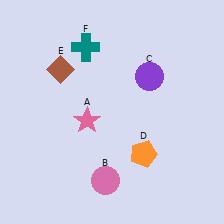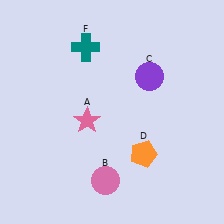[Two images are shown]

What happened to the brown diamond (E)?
The brown diamond (E) was removed in Image 2. It was in the top-left area of Image 1.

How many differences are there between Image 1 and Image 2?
There is 1 difference between the two images.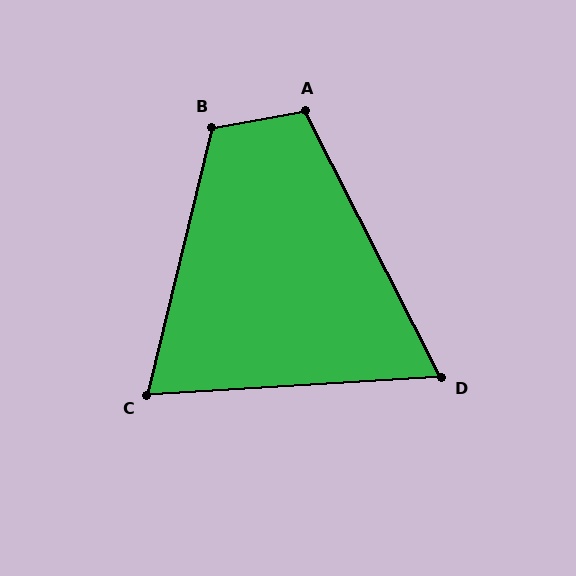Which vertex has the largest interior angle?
B, at approximately 114 degrees.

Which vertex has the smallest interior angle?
D, at approximately 66 degrees.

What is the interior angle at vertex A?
Approximately 107 degrees (obtuse).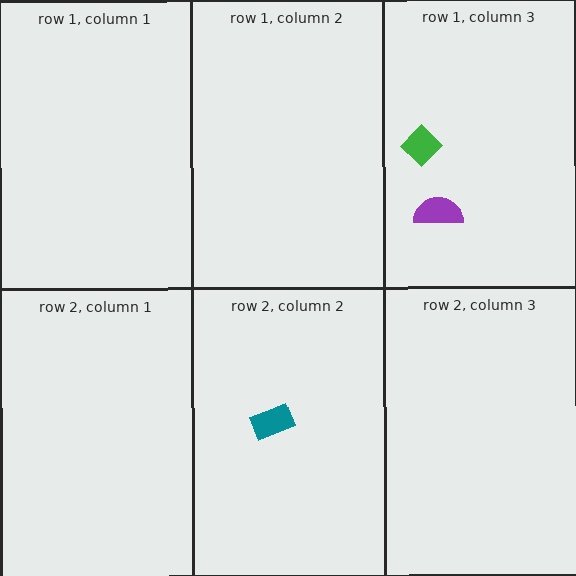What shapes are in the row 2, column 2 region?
The teal rectangle.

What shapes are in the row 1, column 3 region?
The green diamond, the purple semicircle.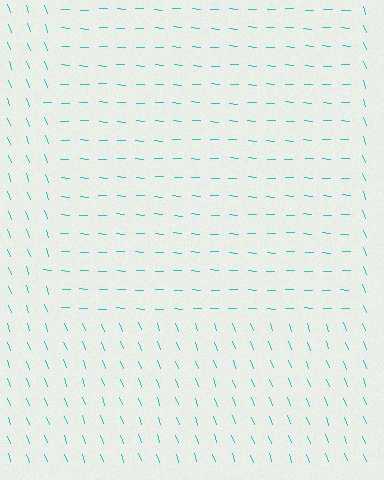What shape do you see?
I see a rectangle.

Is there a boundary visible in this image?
Yes, there is a texture boundary formed by a change in line orientation.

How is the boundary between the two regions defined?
The boundary is defined purely by a change in line orientation (approximately 66 degrees difference). All lines are the same color and thickness.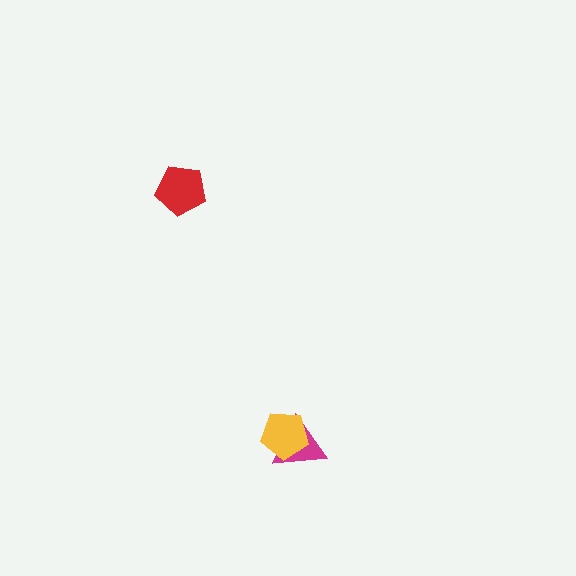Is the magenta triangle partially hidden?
Yes, it is partially covered by another shape.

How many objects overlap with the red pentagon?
0 objects overlap with the red pentagon.